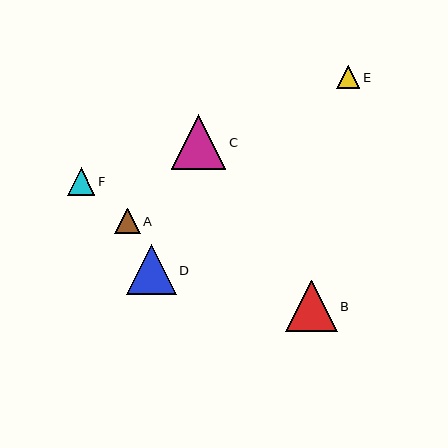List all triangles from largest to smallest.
From largest to smallest: C, B, D, F, A, E.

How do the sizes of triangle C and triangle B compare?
Triangle C and triangle B are approximately the same size.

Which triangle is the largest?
Triangle C is the largest with a size of approximately 54 pixels.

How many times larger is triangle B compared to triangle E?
Triangle B is approximately 2.2 times the size of triangle E.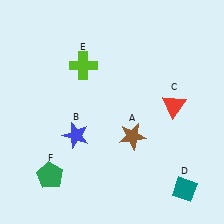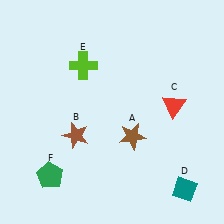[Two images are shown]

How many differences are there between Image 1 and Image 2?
There is 1 difference between the two images.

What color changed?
The star (B) changed from blue in Image 1 to brown in Image 2.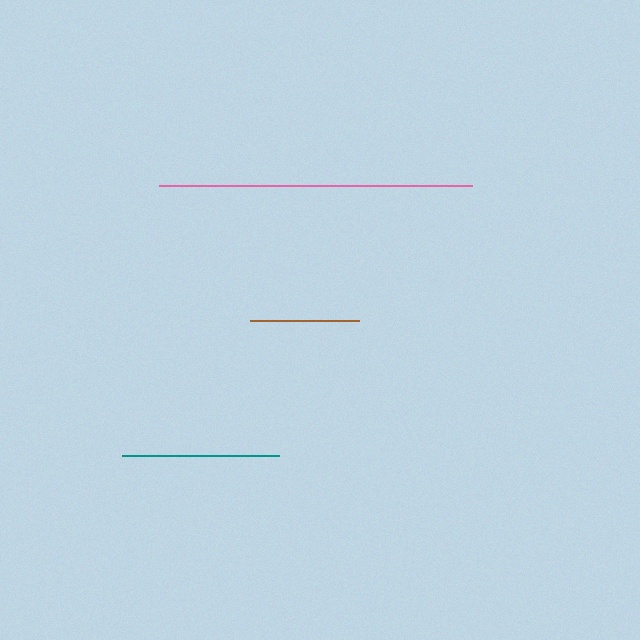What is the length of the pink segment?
The pink segment is approximately 313 pixels long.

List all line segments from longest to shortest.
From longest to shortest: pink, teal, brown.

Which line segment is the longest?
The pink line is the longest at approximately 313 pixels.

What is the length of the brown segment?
The brown segment is approximately 110 pixels long.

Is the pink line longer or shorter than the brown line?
The pink line is longer than the brown line.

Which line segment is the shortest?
The brown line is the shortest at approximately 110 pixels.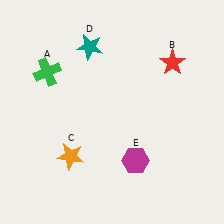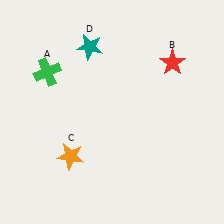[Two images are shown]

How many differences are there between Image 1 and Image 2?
There is 1 difference between the two images.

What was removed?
The magenta hexagon (E) was removed in Image 2.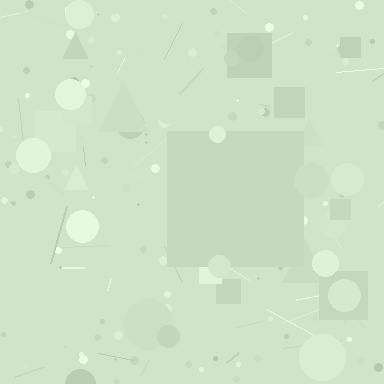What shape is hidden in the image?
A square is hidden in the image.